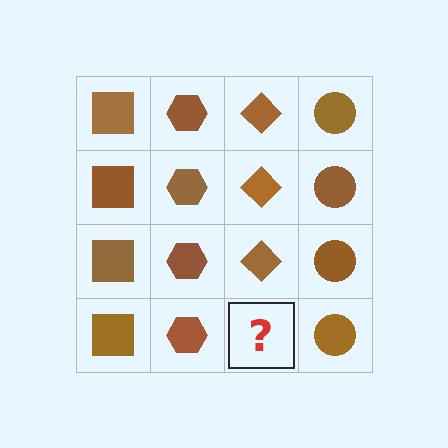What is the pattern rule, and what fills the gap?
The rule is that each column has a consistent shape. The gap should be filled with a brown diamond.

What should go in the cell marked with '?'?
The missing cell should contain a brown diamond.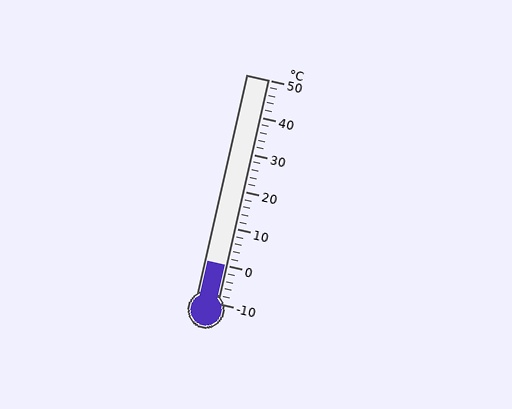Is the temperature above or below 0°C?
The temperature is at 0°C.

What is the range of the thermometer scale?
The thermometer scale ranges from -10°C to 50°C.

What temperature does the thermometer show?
The thermometer shows approximately 0°C.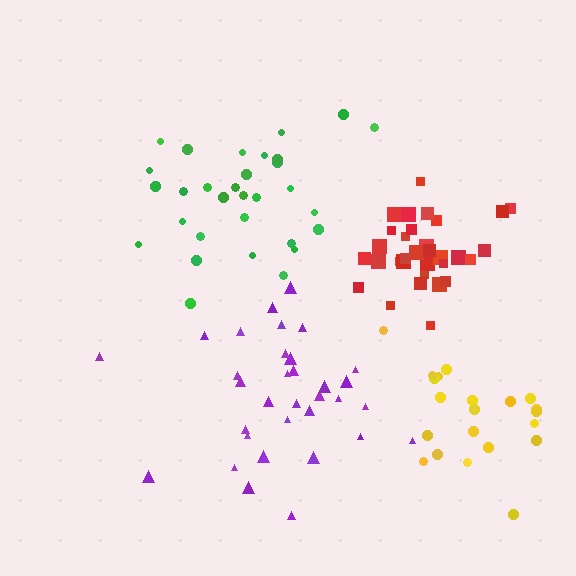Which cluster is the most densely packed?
Red.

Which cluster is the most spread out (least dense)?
Purple.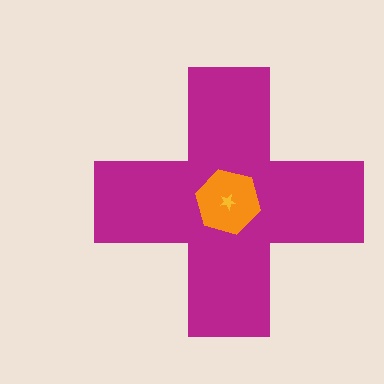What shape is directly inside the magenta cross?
The orange hexagon.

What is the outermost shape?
The magenta cross.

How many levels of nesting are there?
3.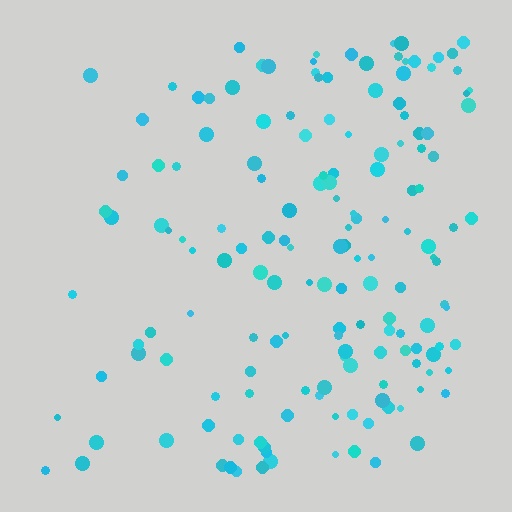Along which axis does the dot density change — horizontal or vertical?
Horizontal.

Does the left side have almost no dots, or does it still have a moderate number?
Still a moderate number, just noticeably fewer than the right.